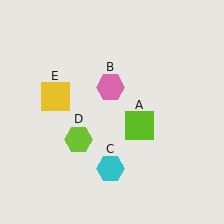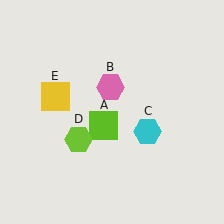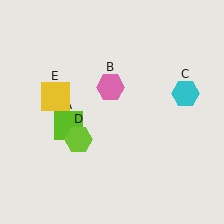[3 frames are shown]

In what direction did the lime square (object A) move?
The lime square (object A) moved left.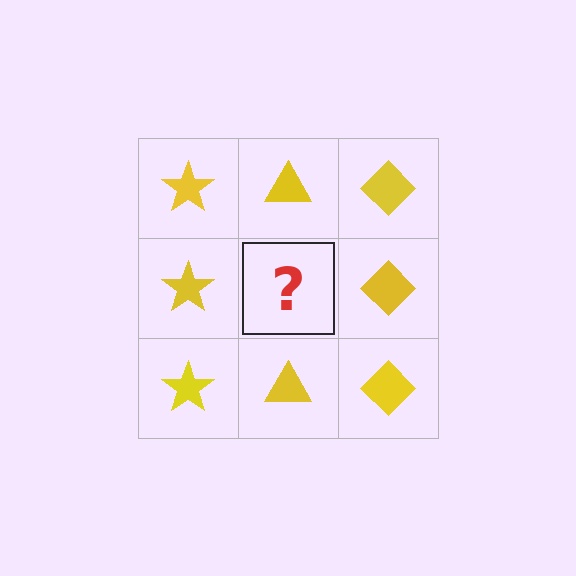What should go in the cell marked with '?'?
The missing cell should contain a yellow triangle.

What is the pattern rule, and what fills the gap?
The rule is that each column has a consistent shape. The gap should be filled with a yellow triangle.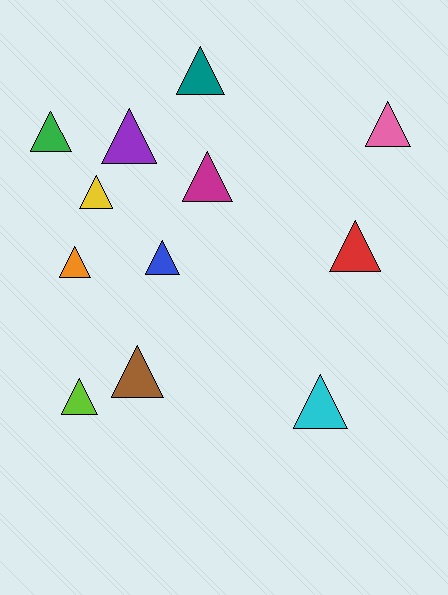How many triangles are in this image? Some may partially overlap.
There are 12 triangles.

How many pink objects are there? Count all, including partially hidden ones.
There is 1 pink object.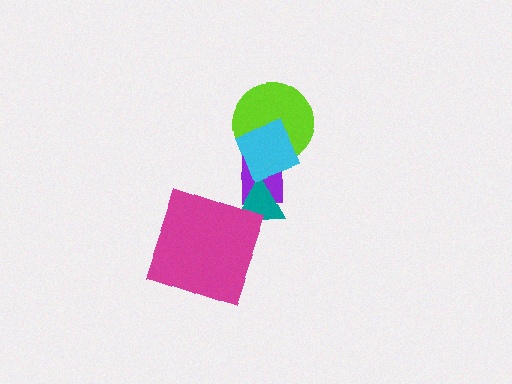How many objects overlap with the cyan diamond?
3 objects overlap with the cyan diamond.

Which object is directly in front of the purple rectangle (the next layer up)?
The teal triangle is directly in front of the purple rectangle.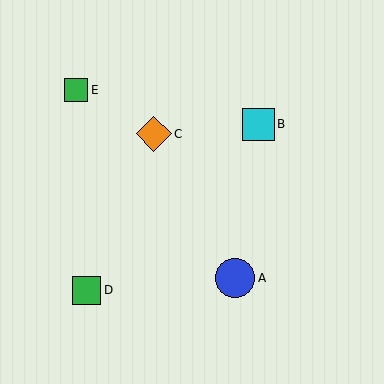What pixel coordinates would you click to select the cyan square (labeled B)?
Click at (258, 124) to select the cyan square B.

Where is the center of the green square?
The center of the green square is at (76, 90).